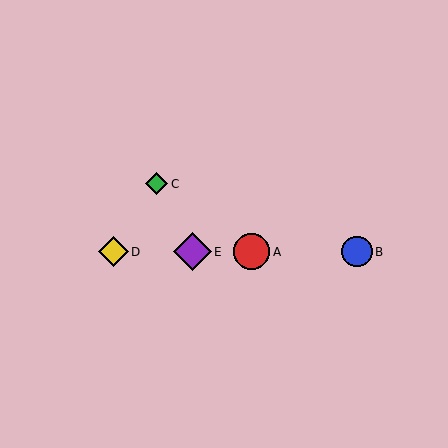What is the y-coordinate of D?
Object D is at y≈252.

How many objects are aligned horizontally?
4 objects (A, B, D, E) are aligned horizontally.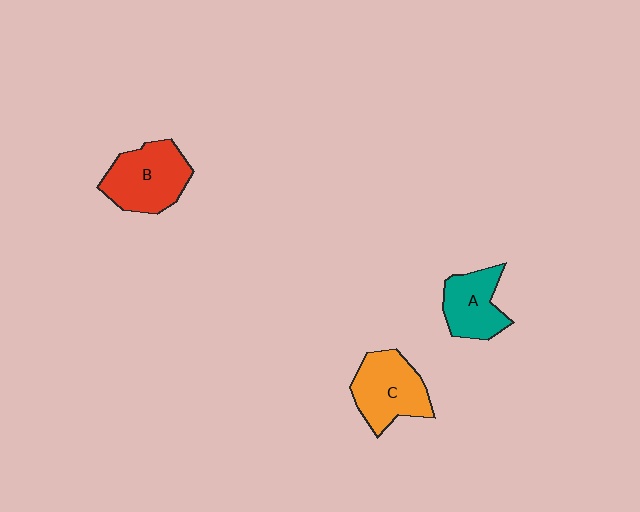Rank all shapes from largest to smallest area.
From largest to smallest: B (red), C (orange), A (teal).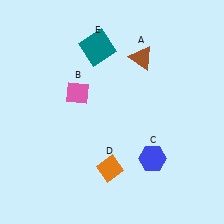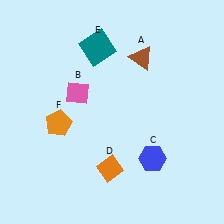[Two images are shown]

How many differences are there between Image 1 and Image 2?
There is 1 difference between the two images.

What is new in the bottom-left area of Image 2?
An orange pentagon (F) was added in the bottom-left area of Image 2.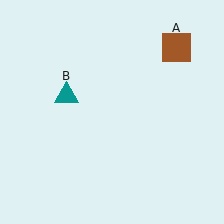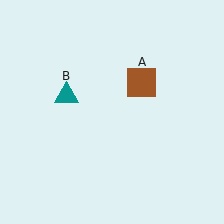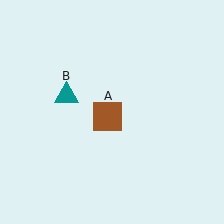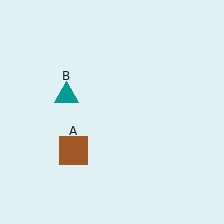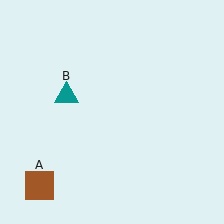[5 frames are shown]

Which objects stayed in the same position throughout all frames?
Teal triangle (object B) remained stationary.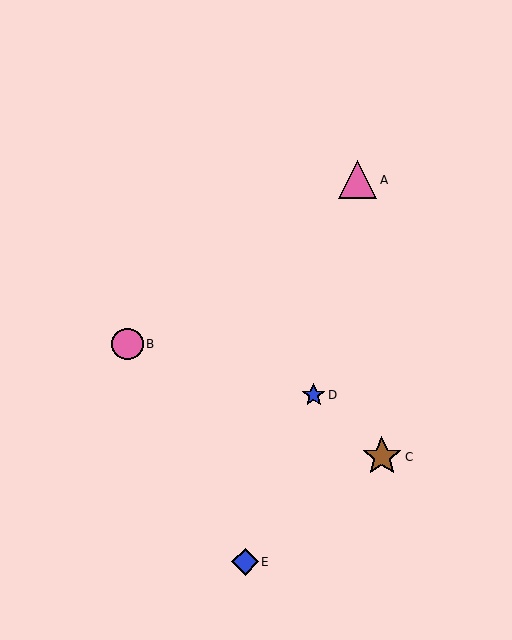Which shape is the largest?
The brown star (labeled C) is the largest.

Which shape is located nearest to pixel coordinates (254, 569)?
The blue diamond (labeled E) at (245, 562) is nearest to that location.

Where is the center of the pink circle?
The center of the pink circle is at (127, 344).